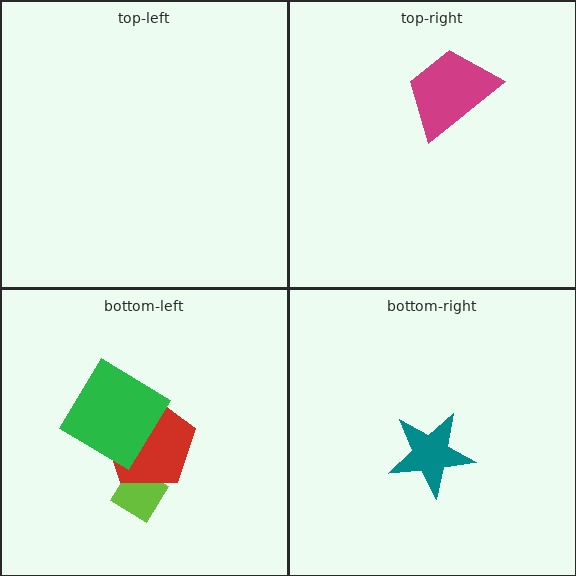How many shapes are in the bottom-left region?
3.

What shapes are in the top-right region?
The magenta trapezoid.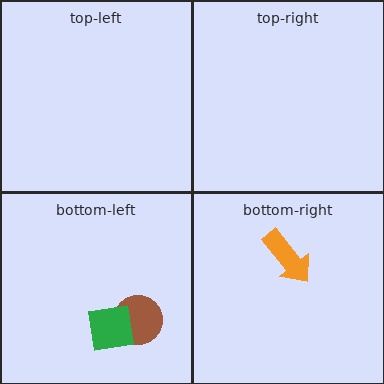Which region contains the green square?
The bottom-left region.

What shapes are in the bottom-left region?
The brown circle, the green square.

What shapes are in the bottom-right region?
The orange arrow.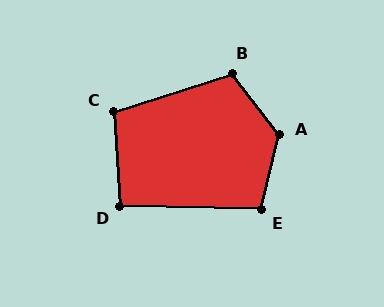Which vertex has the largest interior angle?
A, at approximately 129 degrees.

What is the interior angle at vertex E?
Approximately 102 degrees (obtuse).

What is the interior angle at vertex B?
Approximately 110 degrees (obtuse).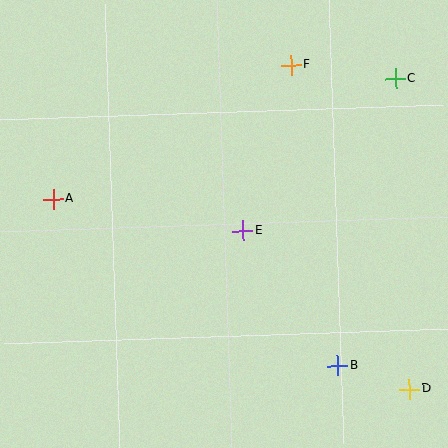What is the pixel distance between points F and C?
The distance between F and C is 106 pixels.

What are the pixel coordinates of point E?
Point E is at (243, 230).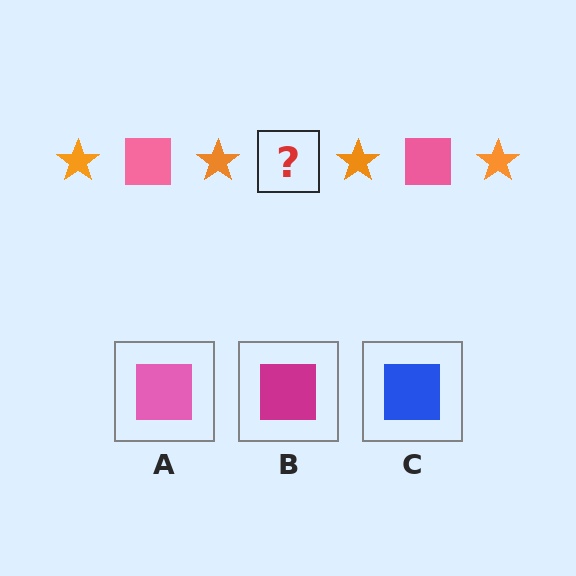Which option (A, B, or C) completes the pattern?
A.